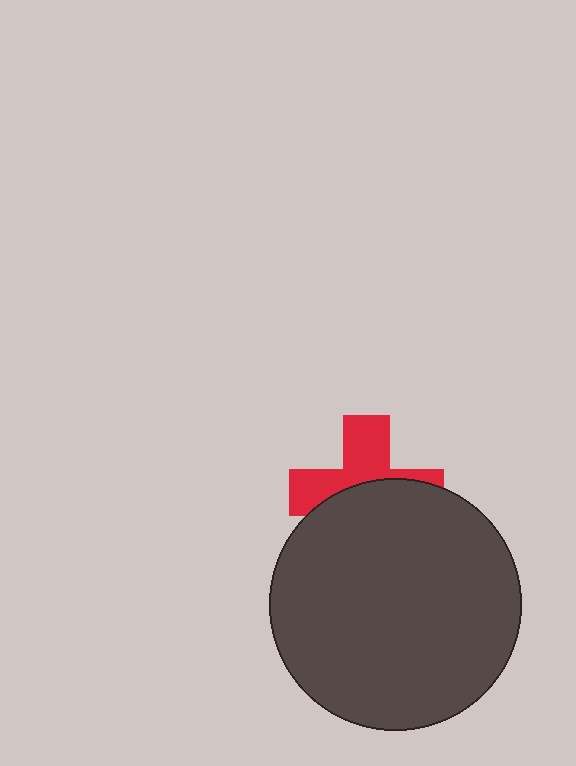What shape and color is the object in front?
The object in front is a dark gray circle.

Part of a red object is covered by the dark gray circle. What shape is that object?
It is a cross.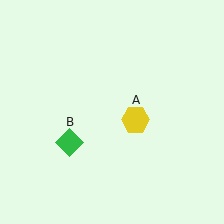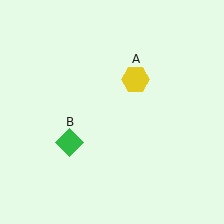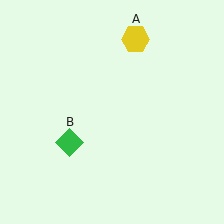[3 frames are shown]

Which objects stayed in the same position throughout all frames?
Green diamond (object B) remained stationary.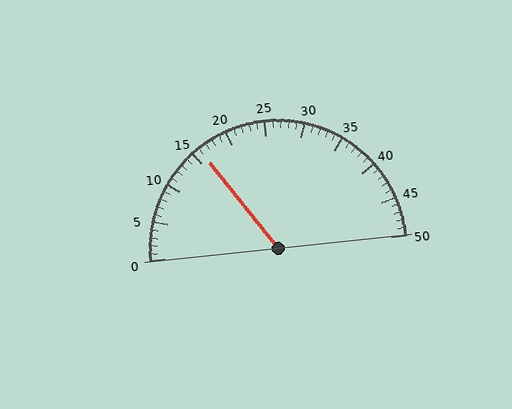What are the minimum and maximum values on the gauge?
The gauge ranges from 0 to 50.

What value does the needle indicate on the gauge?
The needle indicates approximately 16.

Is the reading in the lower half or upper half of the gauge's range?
The reading is in the lower half of the range (0 to 50).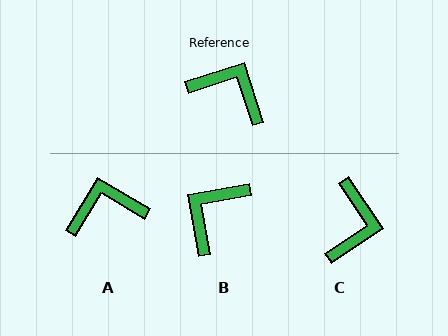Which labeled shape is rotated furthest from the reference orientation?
B, about 82 degrees away.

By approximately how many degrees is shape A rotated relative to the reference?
Approximately 41 degrees counter-clockwise.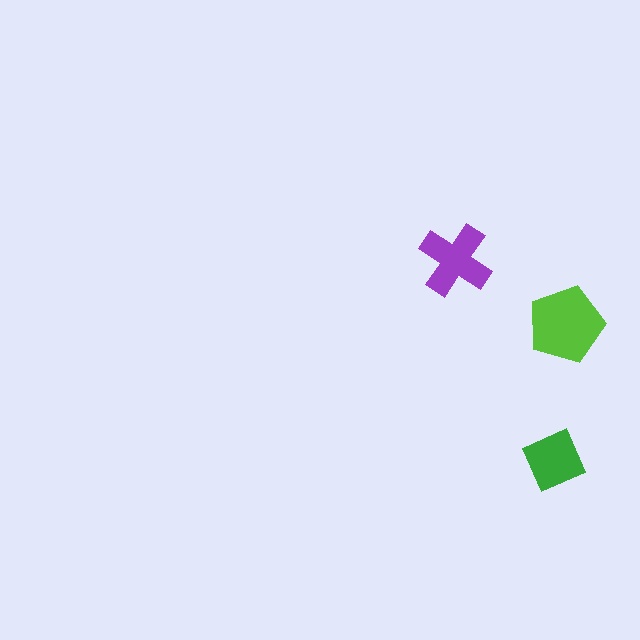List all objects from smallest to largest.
The green square, the purple cross, the lime pentagon.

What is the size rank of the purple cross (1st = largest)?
2nd.